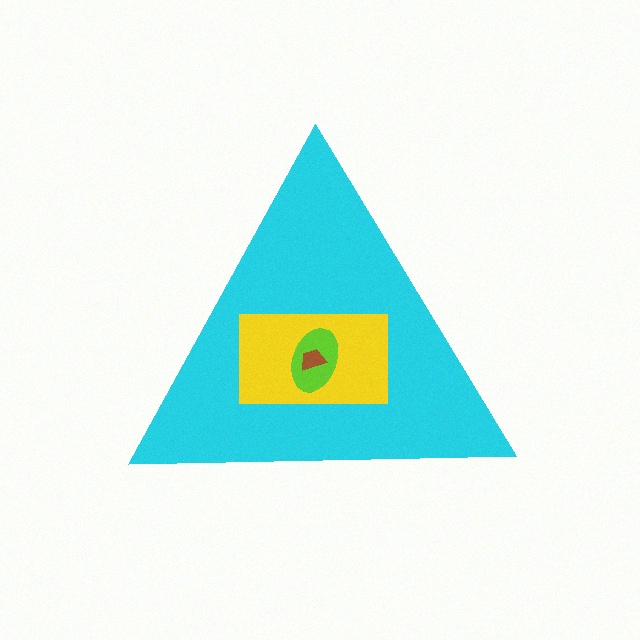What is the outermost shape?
The cyan triangle.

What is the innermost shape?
The brown trapezoid.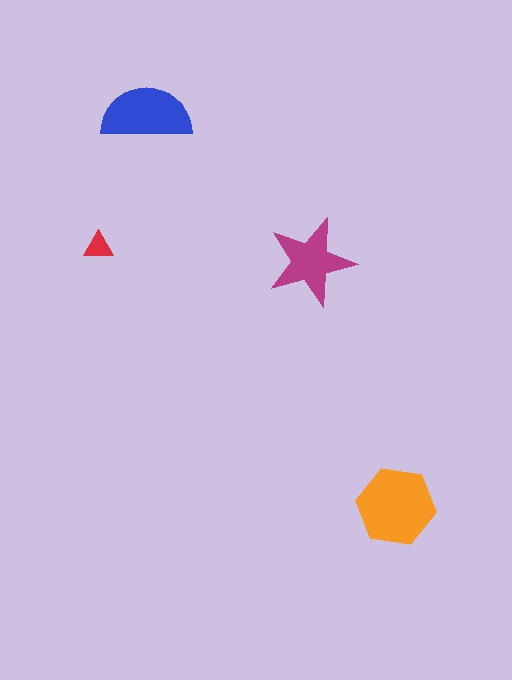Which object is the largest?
The orange hexagon.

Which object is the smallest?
The red triangle.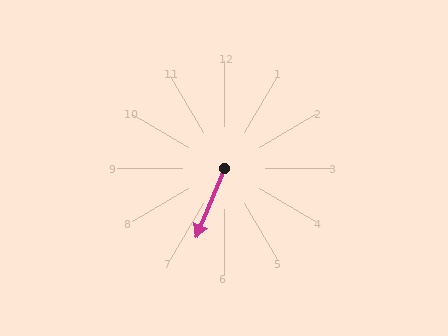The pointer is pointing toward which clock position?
Roughly 7 o'clock.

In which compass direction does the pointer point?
South.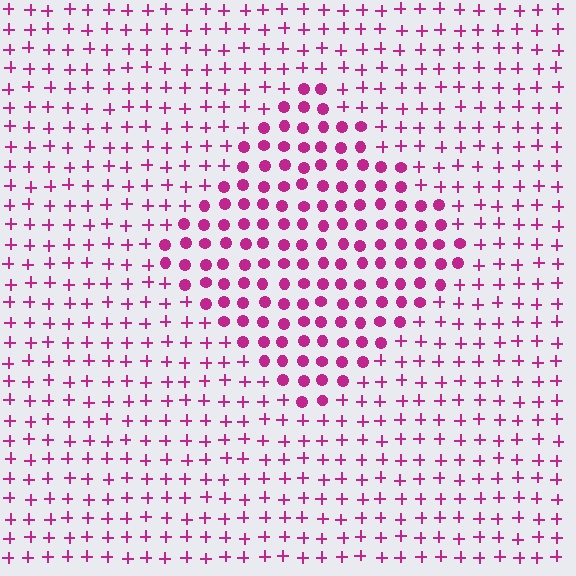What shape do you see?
I see a diamond.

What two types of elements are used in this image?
The image uses circles inside the diamond region and plus signs outside it.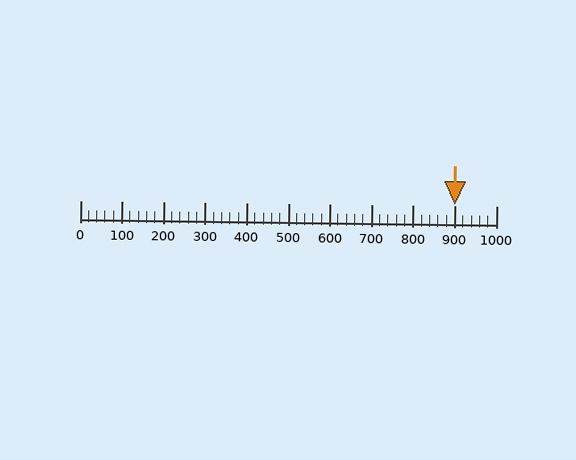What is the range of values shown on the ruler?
The ruler shows values from 0 to 1000.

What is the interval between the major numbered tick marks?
The major tick marks are spaced 100 units apart.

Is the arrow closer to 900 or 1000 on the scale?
The arrow is closer to 900.